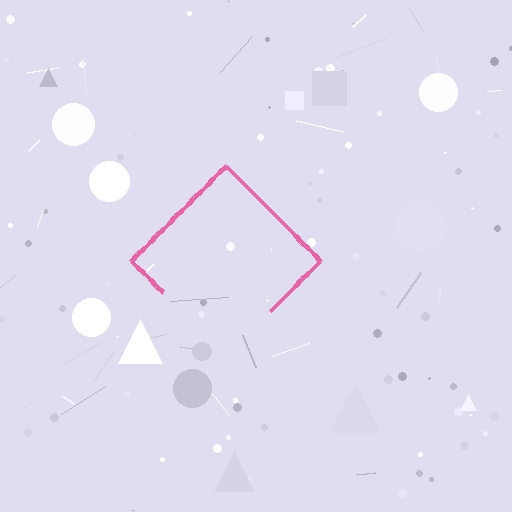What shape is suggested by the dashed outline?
The dashed outline suggests a diamond.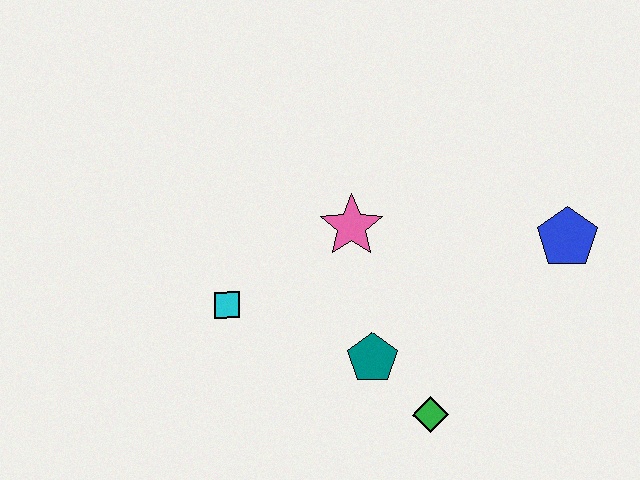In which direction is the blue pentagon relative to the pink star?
The blue pentagon is to the right of the pink star.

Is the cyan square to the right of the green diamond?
No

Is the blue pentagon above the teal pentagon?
Yes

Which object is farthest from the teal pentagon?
The blue pentagon is farthest from the teal pentagon.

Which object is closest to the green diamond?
The teal pentagon is closest to the green diamond.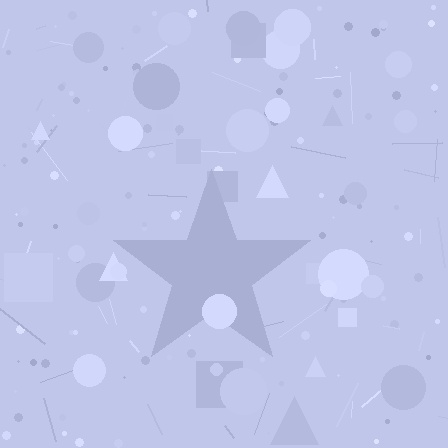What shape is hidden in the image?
A star is hidden in the image.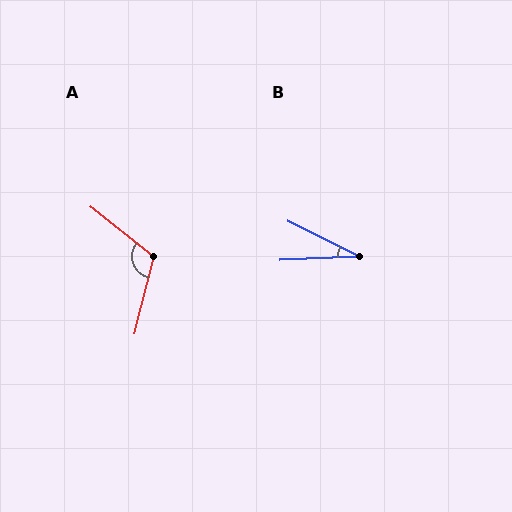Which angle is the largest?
A, at approximately 114 degrees.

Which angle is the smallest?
B, at approximately 29 degrees.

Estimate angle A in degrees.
Approximately 114 degrees.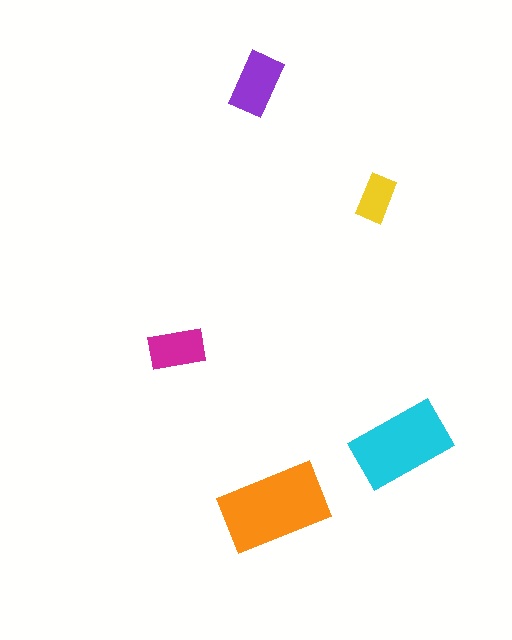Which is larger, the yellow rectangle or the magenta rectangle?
The magenta one.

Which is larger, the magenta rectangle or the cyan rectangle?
The cyan one.